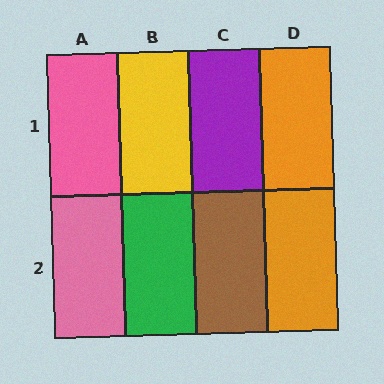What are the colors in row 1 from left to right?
Pink, yellow, purple, orange.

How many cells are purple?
1 cell is purple.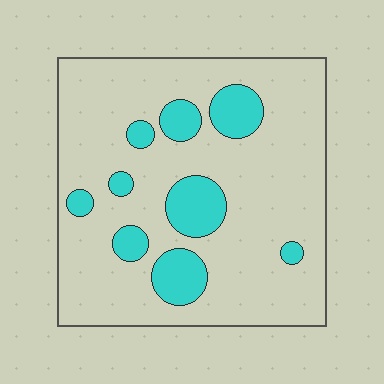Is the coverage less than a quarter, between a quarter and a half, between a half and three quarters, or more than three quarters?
Less than a quarter.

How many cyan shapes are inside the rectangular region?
9.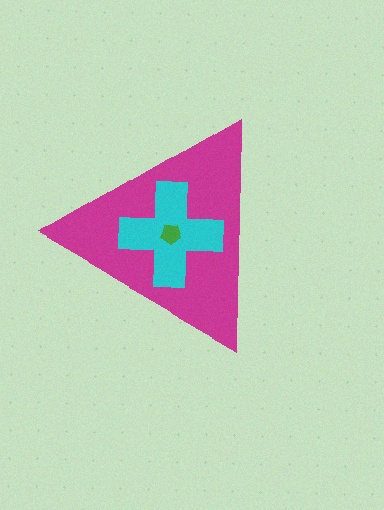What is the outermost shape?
The magenta triangle.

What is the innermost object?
The green pentagon.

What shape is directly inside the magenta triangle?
The cyan cross.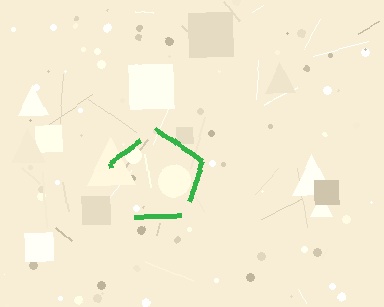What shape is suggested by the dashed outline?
The dashed outline suggests a pentagon.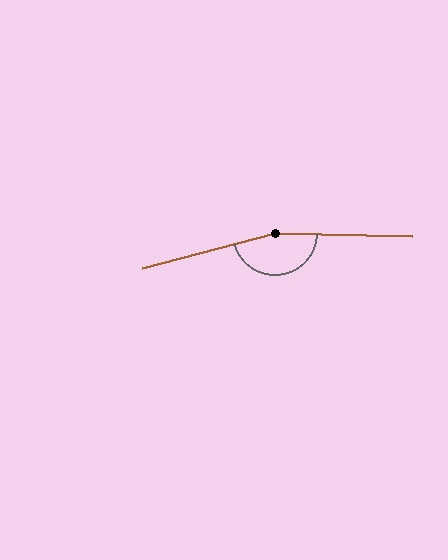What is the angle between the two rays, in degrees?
Approximately 164 degrees.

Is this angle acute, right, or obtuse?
It is obtuse.